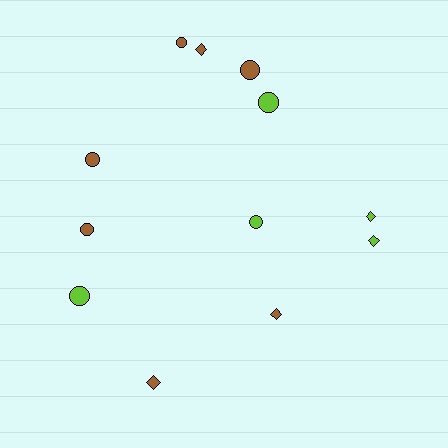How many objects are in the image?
There are 12 objects.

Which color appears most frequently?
Brown, with 7 objects.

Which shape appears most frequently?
Circle, with 7 objects.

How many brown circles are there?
There are 4 brown circles.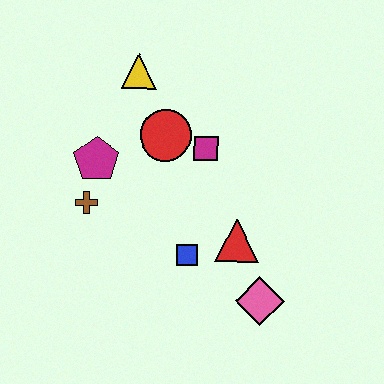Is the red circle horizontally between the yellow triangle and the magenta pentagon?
No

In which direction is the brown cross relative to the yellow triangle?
The brown cross is below the yellow triangle.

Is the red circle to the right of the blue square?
No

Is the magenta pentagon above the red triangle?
Yes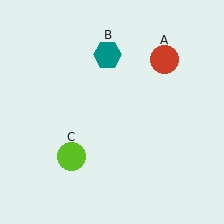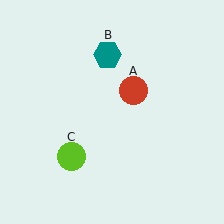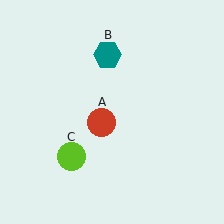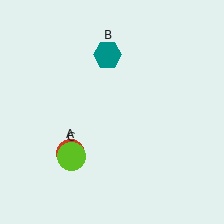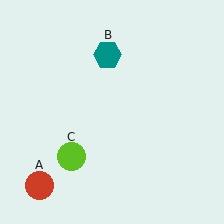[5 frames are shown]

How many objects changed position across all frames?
1 object changed position: red circle (object A).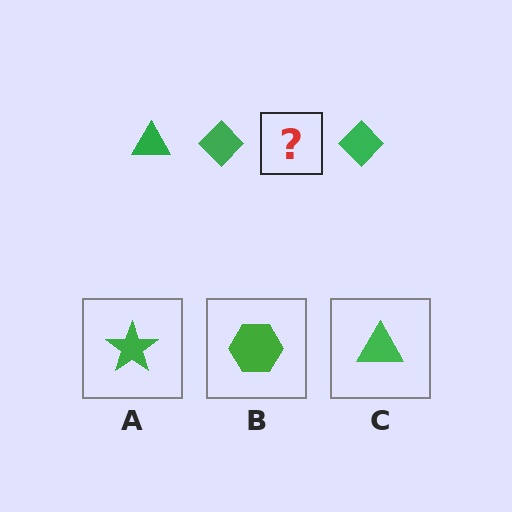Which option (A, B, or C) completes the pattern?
C.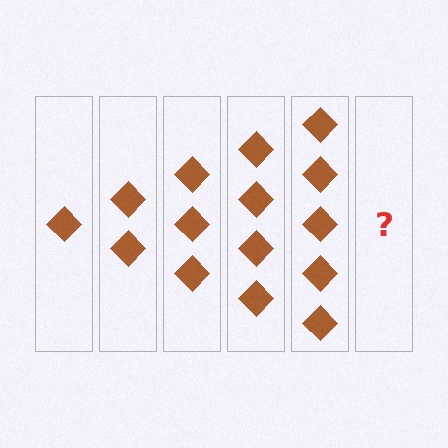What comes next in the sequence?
The next element should be 6 diamonds.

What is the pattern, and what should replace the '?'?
The pattern is that each step adds one more diamond. The '?' should be 6 diamonds.